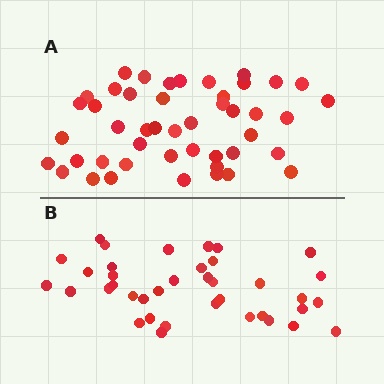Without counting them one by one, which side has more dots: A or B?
Region A (the top region) has more dots.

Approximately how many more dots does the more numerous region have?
Region A has roughly 8 or so more dots than region B.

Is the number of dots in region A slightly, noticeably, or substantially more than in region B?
Region A has only slightly more — the two regions are fairly close. The ratio is roughly 1.2 to 1.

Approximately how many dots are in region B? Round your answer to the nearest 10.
About 40 dots. (The exact count is 38, which rounds to 40.)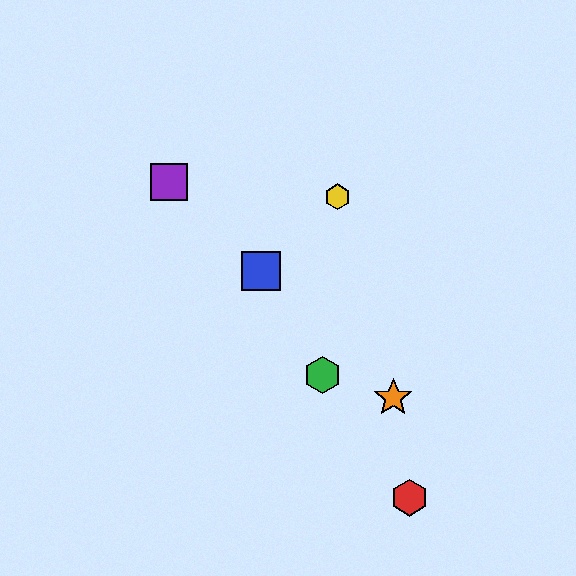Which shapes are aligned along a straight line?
The blue square, the purple square, the orange star are aligned along a straight line.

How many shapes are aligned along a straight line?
3 shapes (the blue square, the purple square, the orange star) are aligned along a straight line.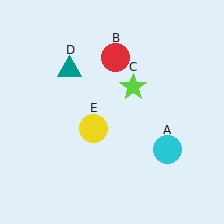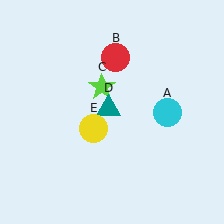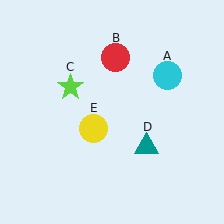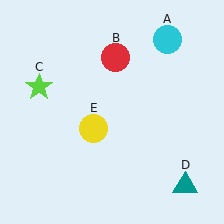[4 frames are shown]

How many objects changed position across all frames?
3 objects changed position: cyan circle (object A), lime star (object C), teal triangle (object D).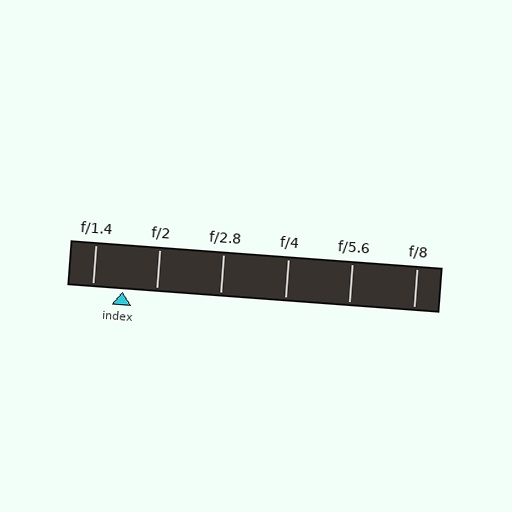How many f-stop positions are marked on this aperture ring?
There are 6 f-stop positions marked.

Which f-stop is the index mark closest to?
The index mark is closest to f/1.4.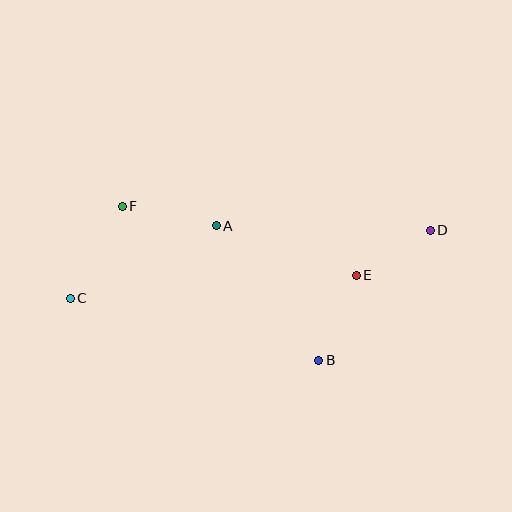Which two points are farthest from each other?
Points C and D are farthest from each other.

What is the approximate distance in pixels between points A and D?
The distance between A and D is approximately 214 pixels.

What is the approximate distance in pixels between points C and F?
The distance between C and F is approximately 106 pixels.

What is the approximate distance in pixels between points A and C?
The distance between A and C is approximately 163 pixels.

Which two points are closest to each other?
Points D and E are closest to each other.